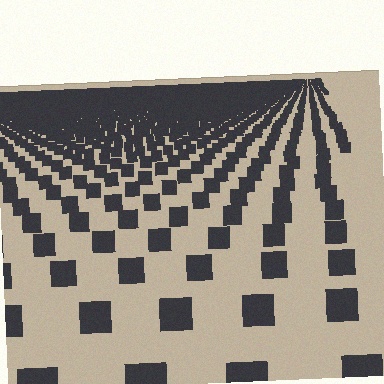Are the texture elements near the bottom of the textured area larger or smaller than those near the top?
Larger. Near the bottom, elements are closer to the viewer and appear at a bigger on-screen size.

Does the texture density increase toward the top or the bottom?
Density increases toward the top.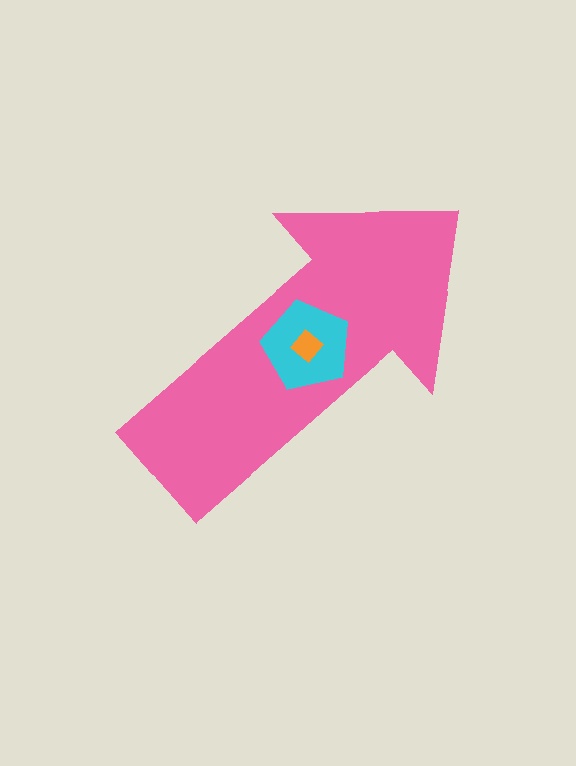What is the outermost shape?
The pink arrow.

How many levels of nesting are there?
3.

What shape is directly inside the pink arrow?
The cyan pentagon.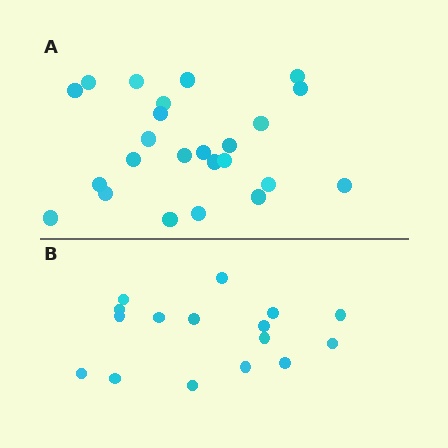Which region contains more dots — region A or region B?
Region A (the top region) has more dots.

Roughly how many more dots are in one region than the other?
Region A has roughly 8 or so more dots than region B.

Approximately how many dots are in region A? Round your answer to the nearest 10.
About 20 dots. (The exact count is 24, which rounds to 20.)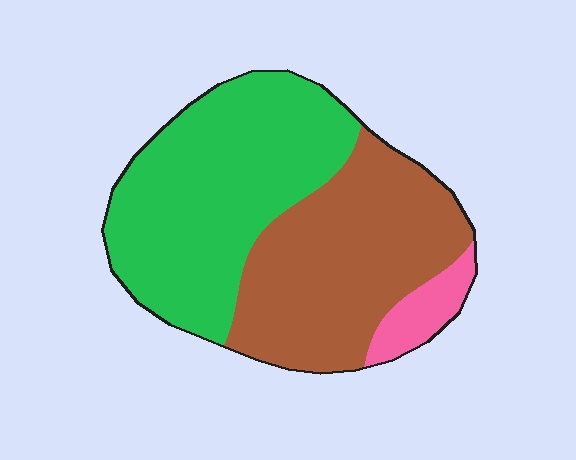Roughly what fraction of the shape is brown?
Brown takes up about two fifths (2/5) of the shape.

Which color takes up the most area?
Green, at roughly 50%.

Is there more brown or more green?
Green.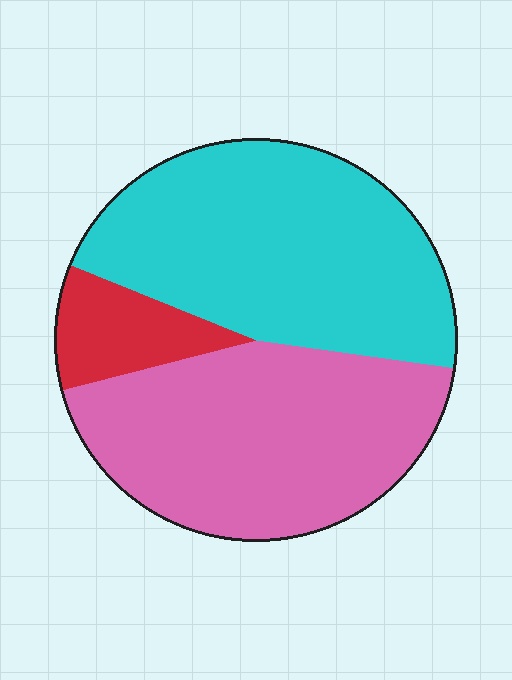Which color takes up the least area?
Red, at roughly 10%.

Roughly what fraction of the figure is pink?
Pink covers 44% of the figure.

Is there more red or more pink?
Pink.